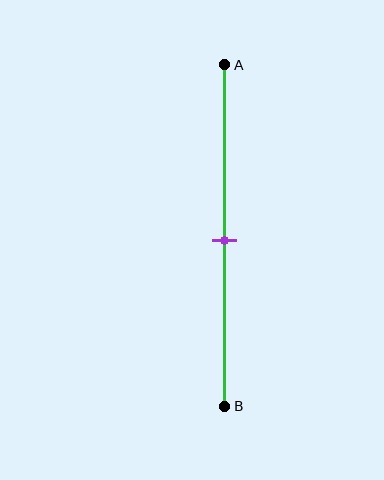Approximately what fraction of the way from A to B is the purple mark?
The purple mark is approximately 50% of the way from A to B.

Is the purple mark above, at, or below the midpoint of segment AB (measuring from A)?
The purple mark is approximately at the midpoint of segment AB.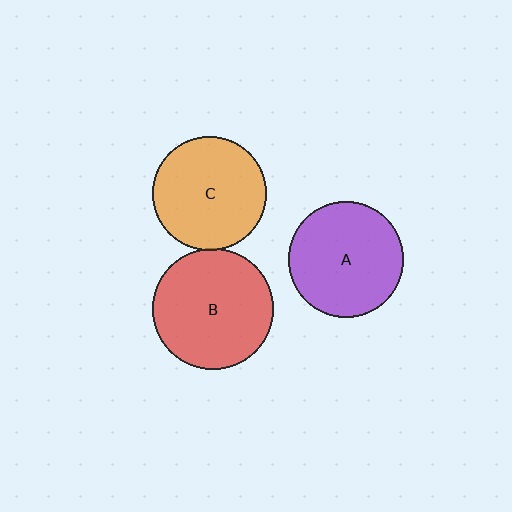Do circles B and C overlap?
Yes.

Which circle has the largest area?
Circle B (red).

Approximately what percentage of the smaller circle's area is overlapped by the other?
Approximately 5%.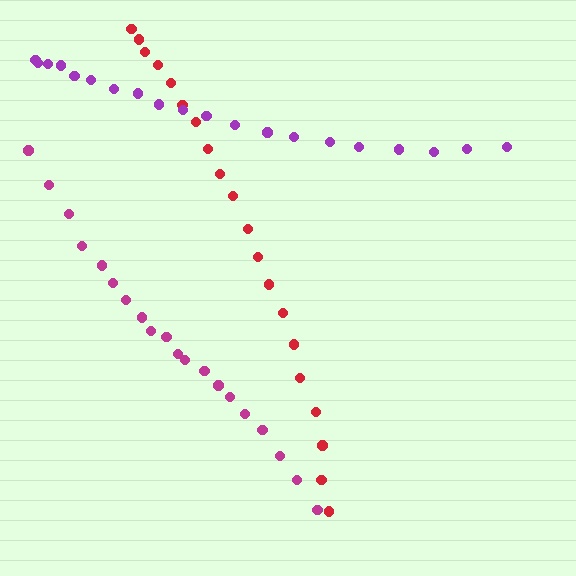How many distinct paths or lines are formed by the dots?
There are 3 distinct paths.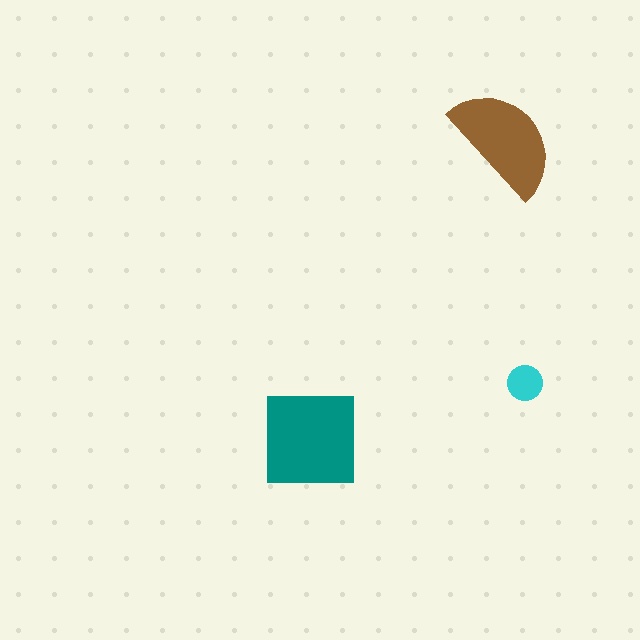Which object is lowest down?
The teal square is bottommost.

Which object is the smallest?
The cyan circle.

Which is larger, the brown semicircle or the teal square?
The teal square.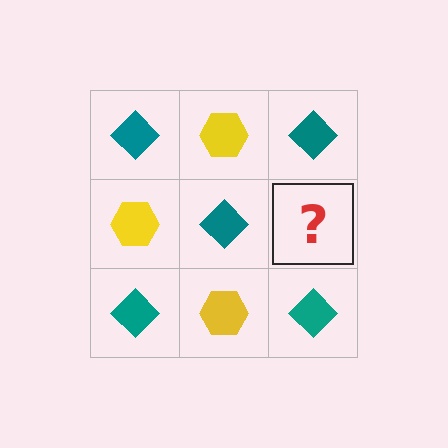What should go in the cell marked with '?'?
The missing cell should contain a yellow hexagon.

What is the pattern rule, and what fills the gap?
The rule is that it alternates teal diamond and yellow hexagon in a checkerboard pattern. The gap should be filled with a yellow hexagon.